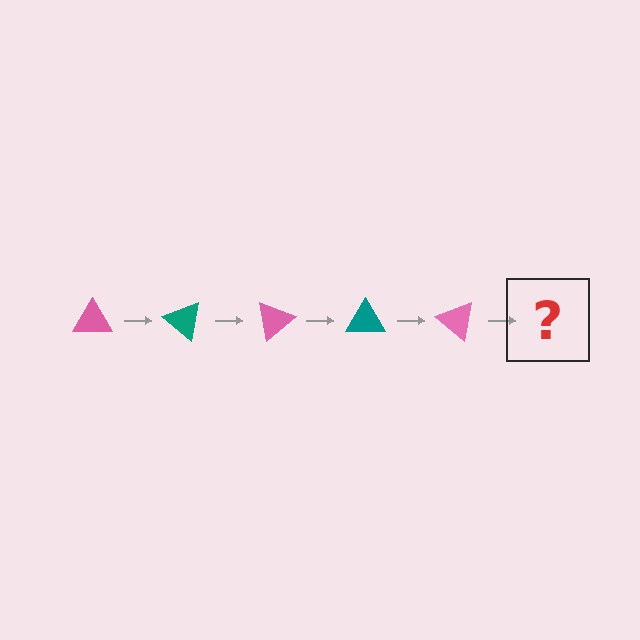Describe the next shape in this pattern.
It should be a teal triangle, rotated 200 degrees from the start.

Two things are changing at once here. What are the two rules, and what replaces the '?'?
The two rules are that it rotates 40 degrees each step and the color cycles through pink and teal. The '?' should be a teal triangle, rotated 200 degrees from the start.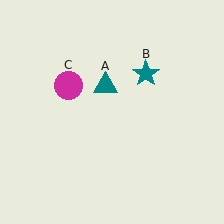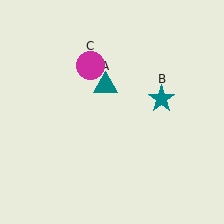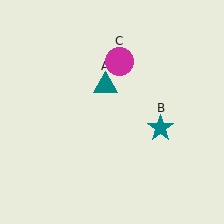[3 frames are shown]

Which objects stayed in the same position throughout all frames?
Teal triangle (object A) remained stationary.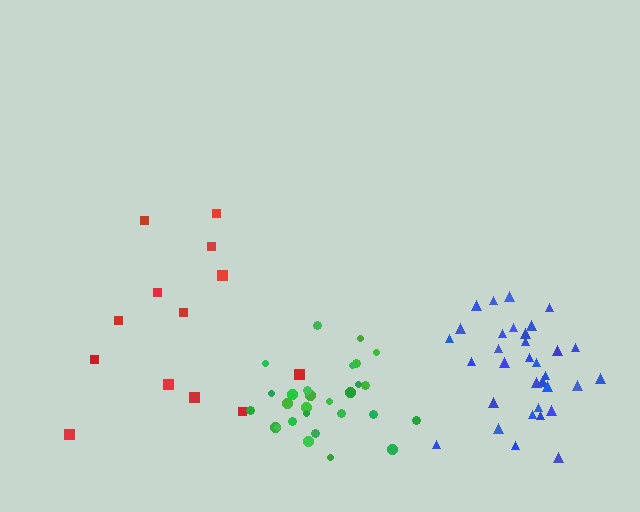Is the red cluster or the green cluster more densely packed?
Green.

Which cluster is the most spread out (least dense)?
Red.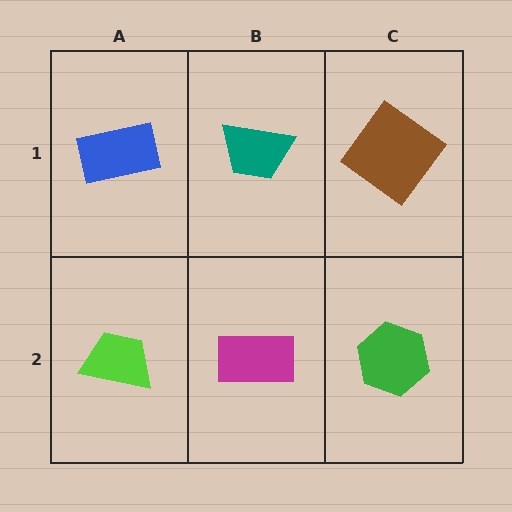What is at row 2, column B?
A magenta rectangle.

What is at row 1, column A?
A blue rectangle.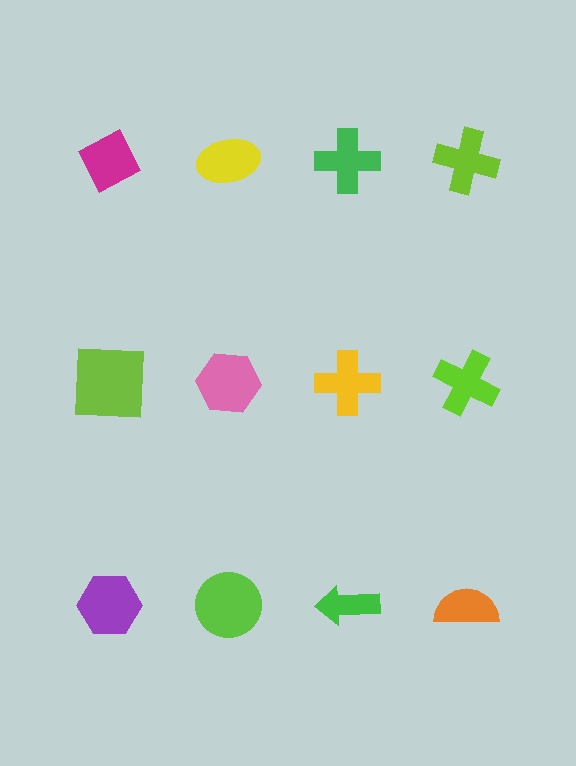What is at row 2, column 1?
A lime square.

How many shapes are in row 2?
4 shapes.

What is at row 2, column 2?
A pink hexagon.